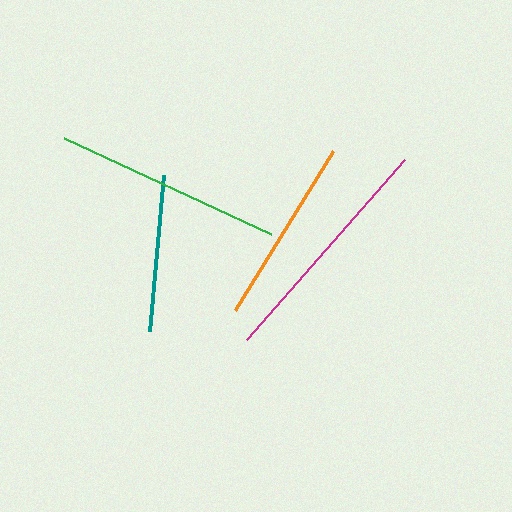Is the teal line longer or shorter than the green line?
The green line is longer than the teal line.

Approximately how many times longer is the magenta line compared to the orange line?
The magenta line is approximately 1.3 times the length of the orange line.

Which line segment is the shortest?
The teal line is the shortest at approximately 157 pixels.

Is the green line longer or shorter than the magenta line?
The magenta line is longer than the green line.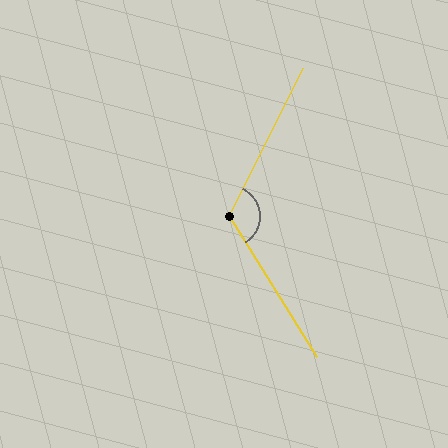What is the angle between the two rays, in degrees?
Approximately 121 degrees.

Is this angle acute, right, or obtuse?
It is obtuse.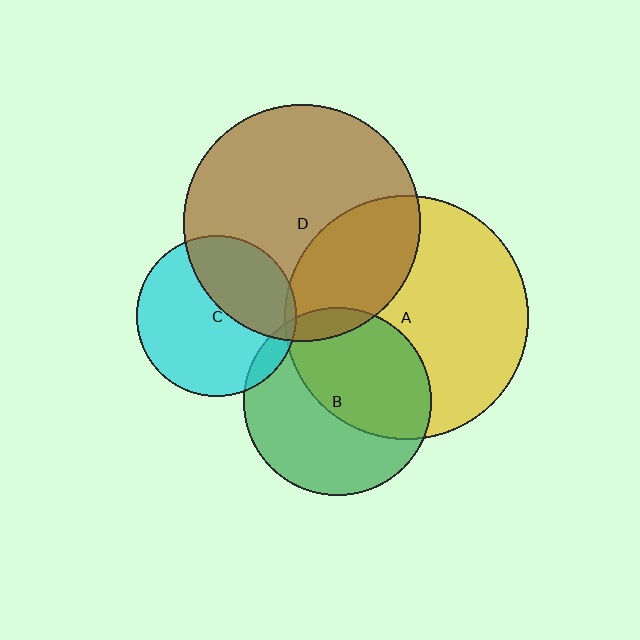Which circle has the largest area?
Circle A (yellow).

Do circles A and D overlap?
Yes.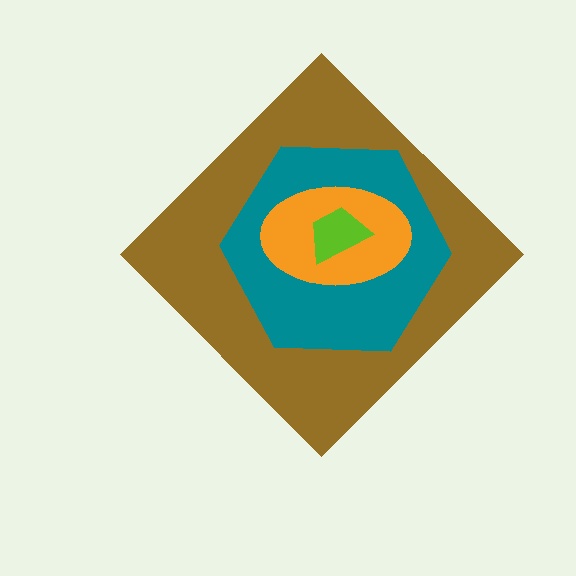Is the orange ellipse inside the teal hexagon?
Yes.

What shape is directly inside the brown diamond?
The teal hexagon.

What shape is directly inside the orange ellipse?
The lime trapezoid.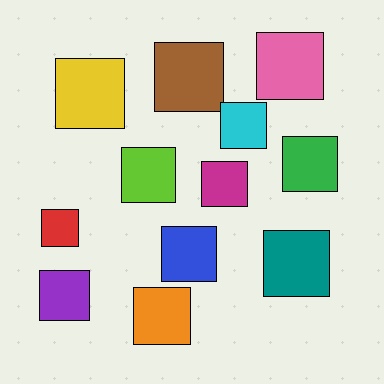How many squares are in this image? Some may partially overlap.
There are 12 squares.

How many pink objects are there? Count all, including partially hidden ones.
There is 1 pink object.